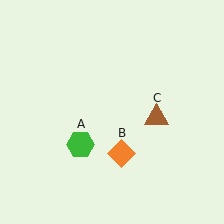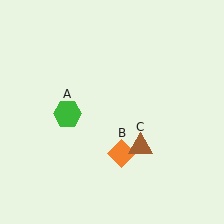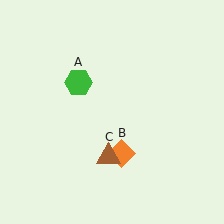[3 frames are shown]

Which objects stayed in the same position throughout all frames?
Orange diamond (object B) remained stationary.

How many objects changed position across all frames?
2 objects changed position: green hexagon (object A), brown triangle (object C).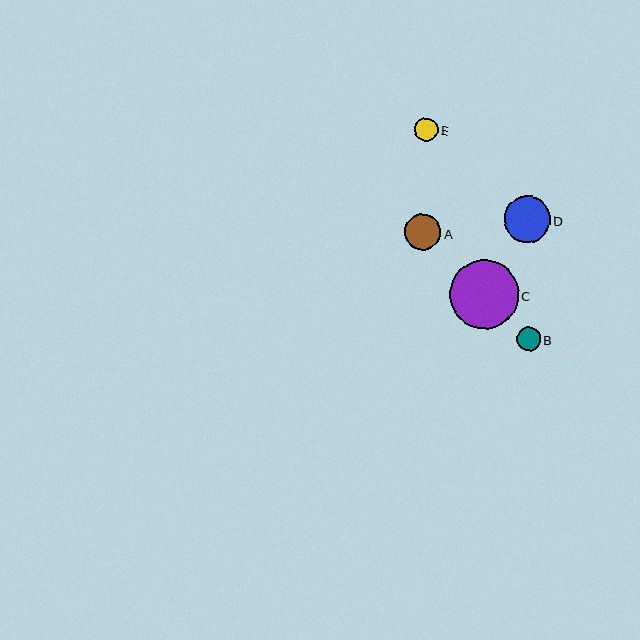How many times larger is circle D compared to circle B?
Circle D is approximately 1.9 times the size of circle B.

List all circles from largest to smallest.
From largest to smallest: C, D, A, B, E.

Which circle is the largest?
Circle C is the largest with a size of approximately 69 pixels.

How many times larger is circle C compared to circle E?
Circle C is approximately 2.9 times the size of circle E.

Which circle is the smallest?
Circle E is the smallest with a size of approximately 23 pixels.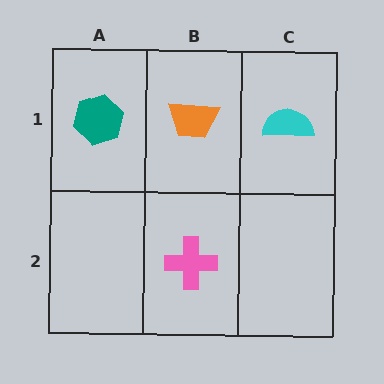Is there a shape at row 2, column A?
No, that cell is empty.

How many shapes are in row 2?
1 shape.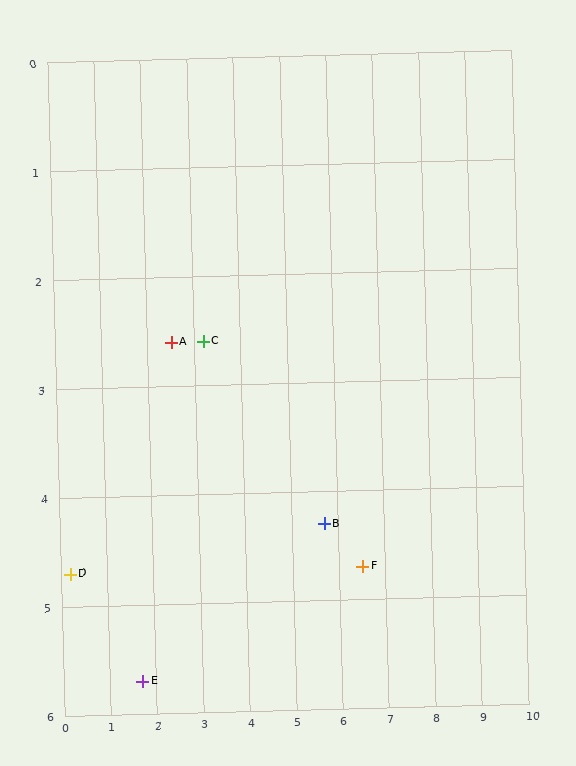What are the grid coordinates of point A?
Point A is at approximately (2.5, 2.6).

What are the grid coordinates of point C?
Point C is at approximately (3.2, 2.6).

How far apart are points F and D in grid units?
Points F and D are about 6.3 grid units apart.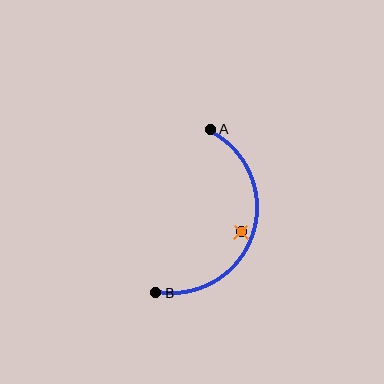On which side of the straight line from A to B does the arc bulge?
The arc bulges to the right of the straight line connecting A and B.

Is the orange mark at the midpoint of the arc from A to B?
No — the orange mark does not lie on the arc at all. It sits slightly inside the curve.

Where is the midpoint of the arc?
The arc midpoint is the point on the curve farthest from the straight line joining A and B. It sits to the right of that line.